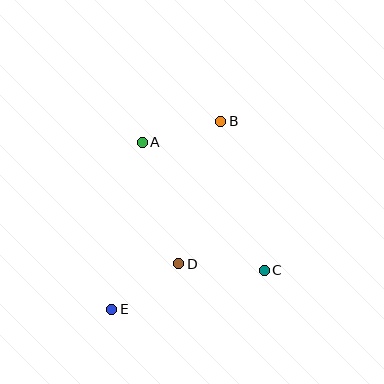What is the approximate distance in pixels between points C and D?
The distance between C and D is approximately 86 pixels.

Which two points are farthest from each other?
Points B and E are farthest from each other.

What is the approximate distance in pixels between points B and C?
The distance between B and C is approximately 155 pixels.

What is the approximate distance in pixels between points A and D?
The distance between A and D is approximately 127 pixels.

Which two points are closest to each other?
Points A and B are closest to each other.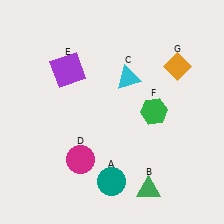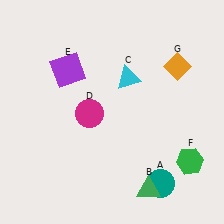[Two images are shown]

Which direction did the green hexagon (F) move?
The green hexagon (F) moved down.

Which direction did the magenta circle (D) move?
The magenta circle (D) moved up.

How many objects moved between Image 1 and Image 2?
3 objects moved between the two images.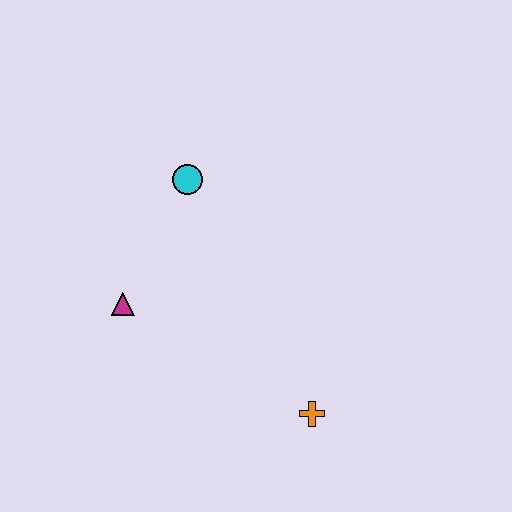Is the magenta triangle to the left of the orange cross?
Yes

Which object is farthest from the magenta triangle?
The orange cross is farthest from the magenta triangle.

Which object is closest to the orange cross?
The magenta triangle is closest to the orange cross.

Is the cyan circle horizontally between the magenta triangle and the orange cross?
Yes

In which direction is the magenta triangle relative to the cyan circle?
The magenta triangle is below the cyan circle.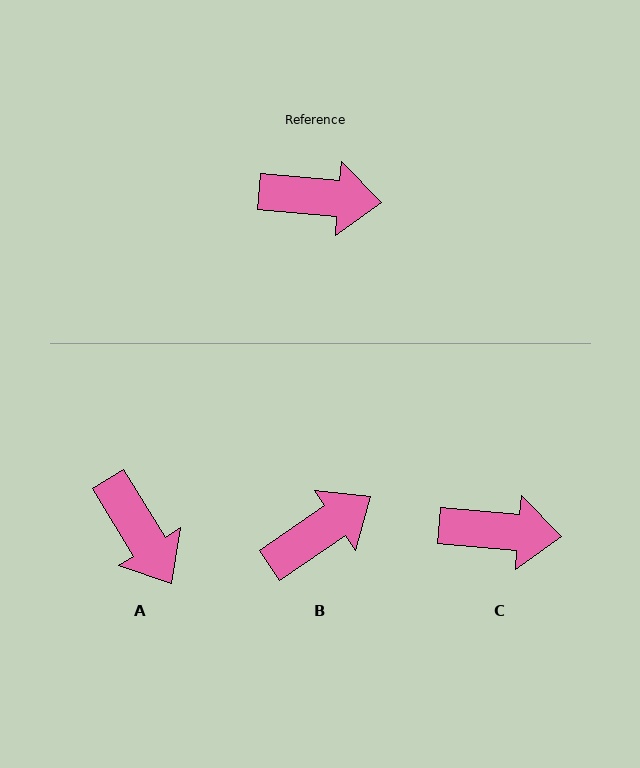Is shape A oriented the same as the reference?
No, it is off by about 53 degrees.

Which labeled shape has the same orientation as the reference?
C.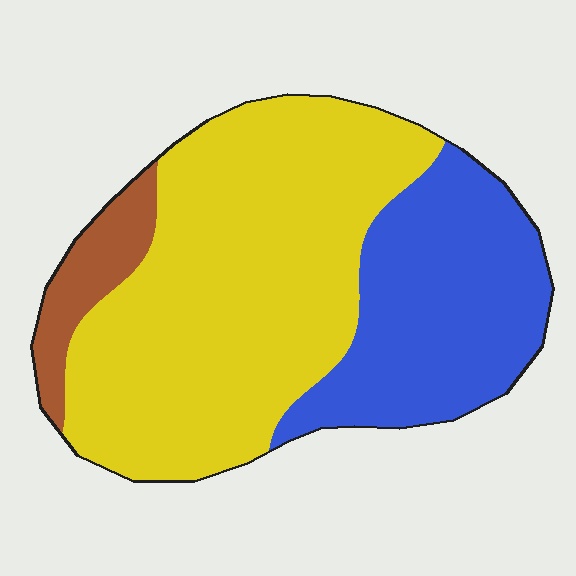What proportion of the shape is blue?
Blue covers 31% of the shape.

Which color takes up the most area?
Yellow, at roughly 60%.